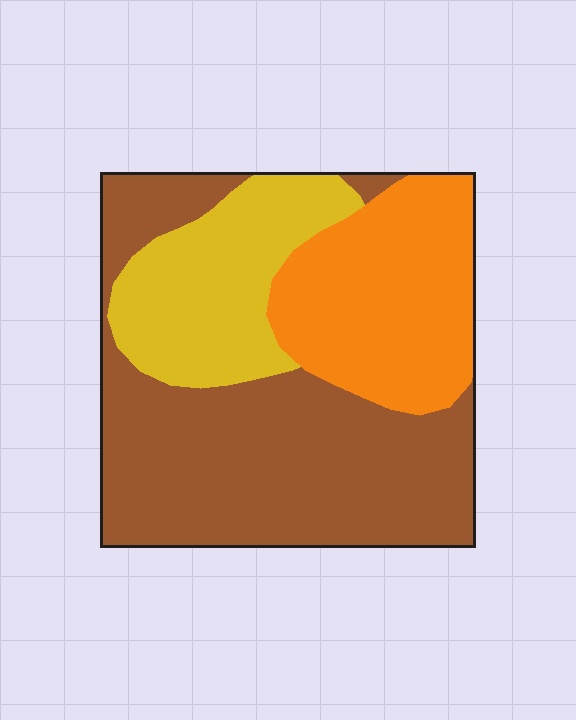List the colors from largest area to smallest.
From largest to smallest: brown, orange, yellow.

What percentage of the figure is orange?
Orange covers around 25% of the figure.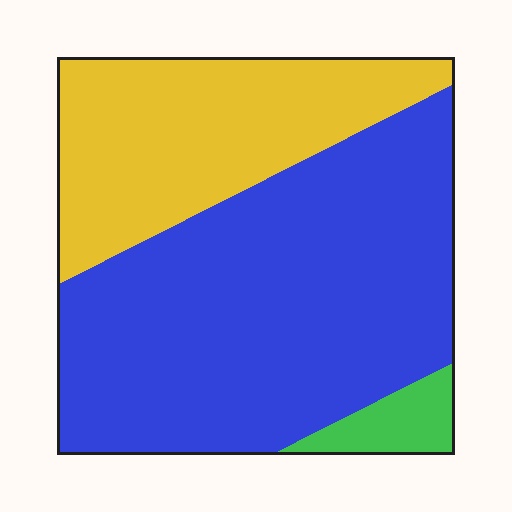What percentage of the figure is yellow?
Yellow covers around 30% of the figure.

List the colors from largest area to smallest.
From largest to smallest: blue, yellow, green.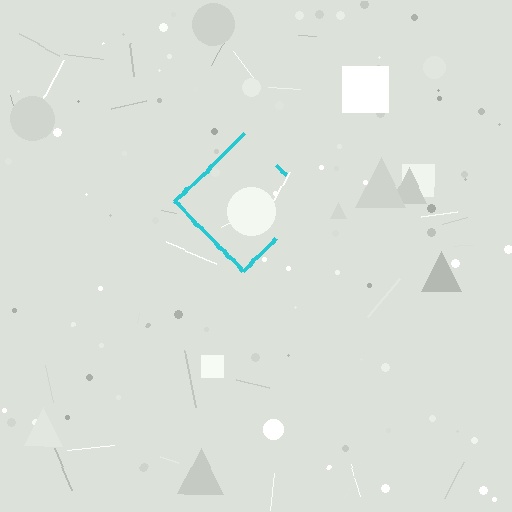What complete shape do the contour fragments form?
The contour fragments form a diamond.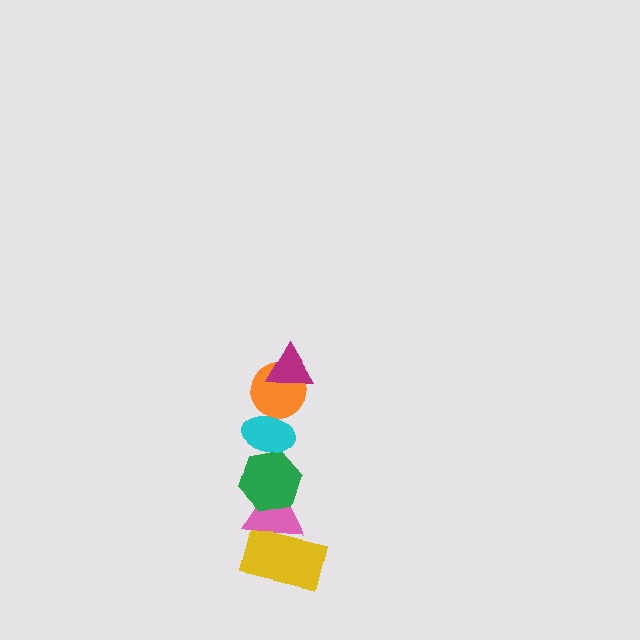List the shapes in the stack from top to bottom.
From top to bottom: the magenta triangle, the orange circle, the cyan ellipse, the green hexagon, the pink triangle, the yellow rectangle.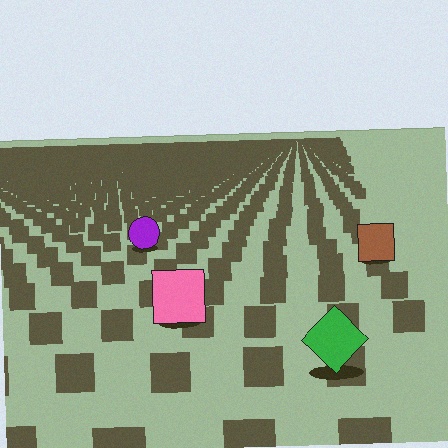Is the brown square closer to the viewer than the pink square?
No. The pink square is closer — you can tell from the texture gradient: the ground texture is coarser near it.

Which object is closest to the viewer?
The green diamond is closest. The texture marks near it are larger and more spread out.